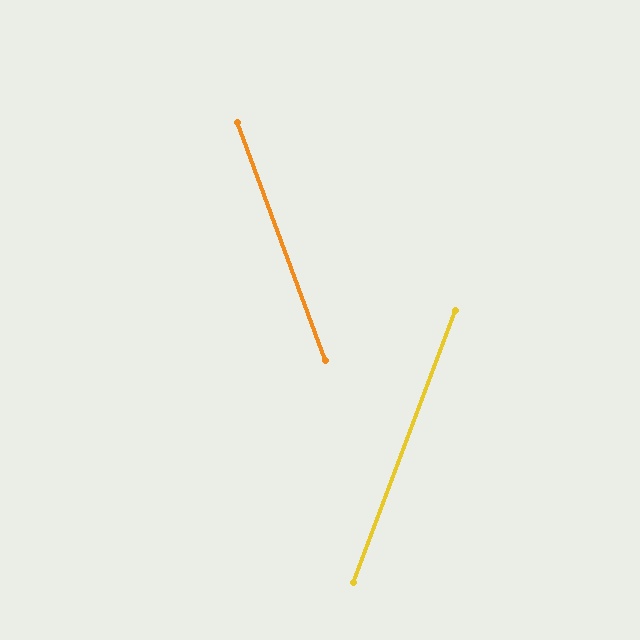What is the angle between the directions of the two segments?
Approximately 41 degrees.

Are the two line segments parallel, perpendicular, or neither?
Neither parallel nor perpendicular — they differ by about 41°.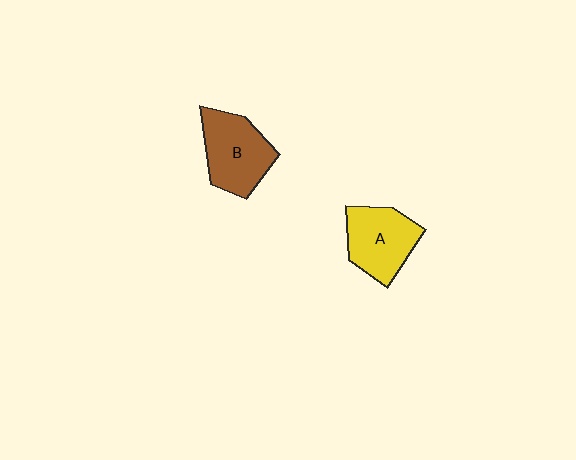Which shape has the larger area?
Shape B (brown).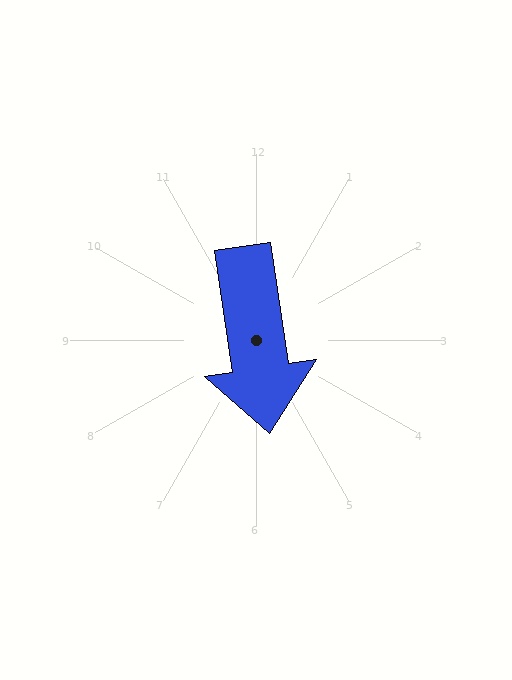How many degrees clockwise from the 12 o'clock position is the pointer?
Approximately 172 degrees.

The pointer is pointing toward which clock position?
Roughly 6 o'clock.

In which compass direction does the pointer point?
South.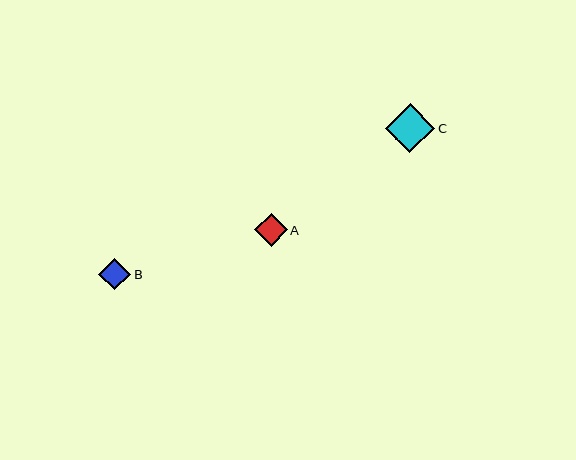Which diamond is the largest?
Diamond C is the largest with a size of approximately 49 pixels.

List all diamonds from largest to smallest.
From largest to smallest: C, A, B.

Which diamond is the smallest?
Diamond B is the smallest with a size of approximately 32 pixels.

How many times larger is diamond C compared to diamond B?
Diamond C is approximately 1.5 times the size of diamond B.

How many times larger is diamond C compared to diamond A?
Diamond C is approximately 1.5 times the size of diamond A.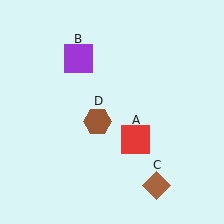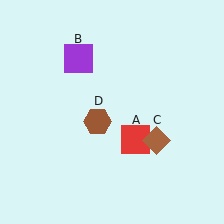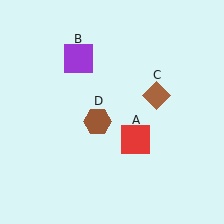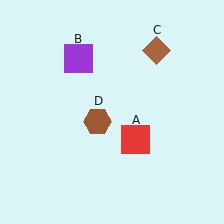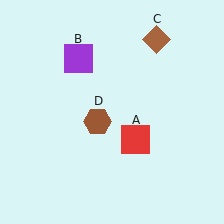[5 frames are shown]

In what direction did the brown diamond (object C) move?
The brown diamond (object C) moved up.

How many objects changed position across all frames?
1 object changed position: brown diamond (object C).